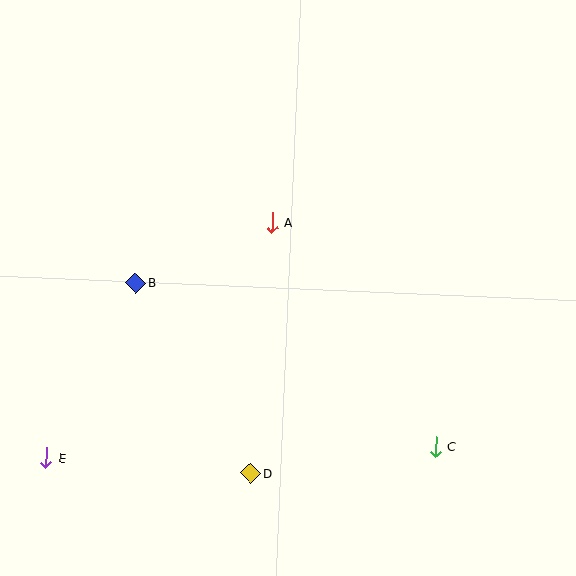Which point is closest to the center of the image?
Point A at (272, 222) is closest to the center.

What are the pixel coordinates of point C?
Point C is at (436, 446).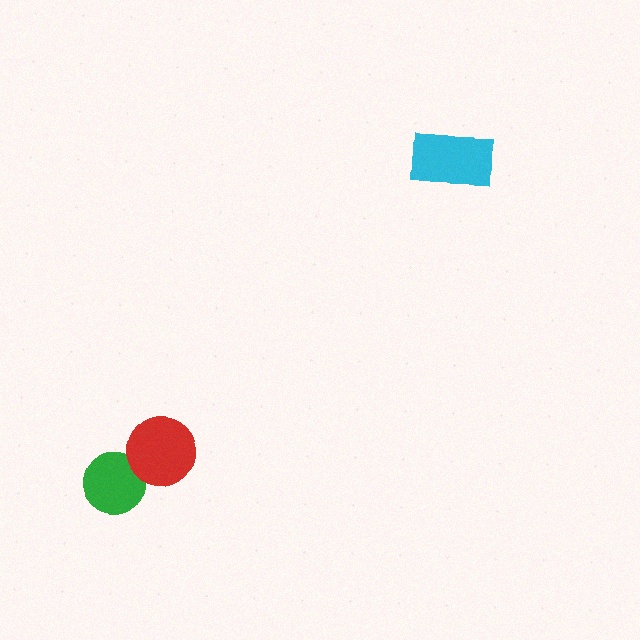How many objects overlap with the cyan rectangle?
0 objects overlap with the cyan rectangle.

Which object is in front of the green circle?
The red circle is in front of the green circle.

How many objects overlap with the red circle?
1 object overlaps with the red circle.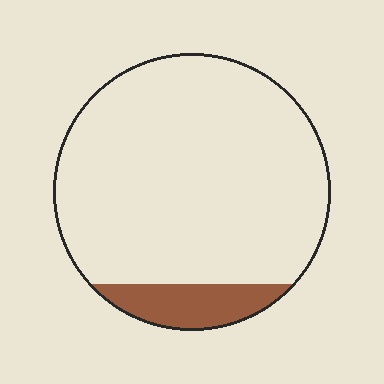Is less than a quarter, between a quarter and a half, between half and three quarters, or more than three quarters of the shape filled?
Less than a quarter.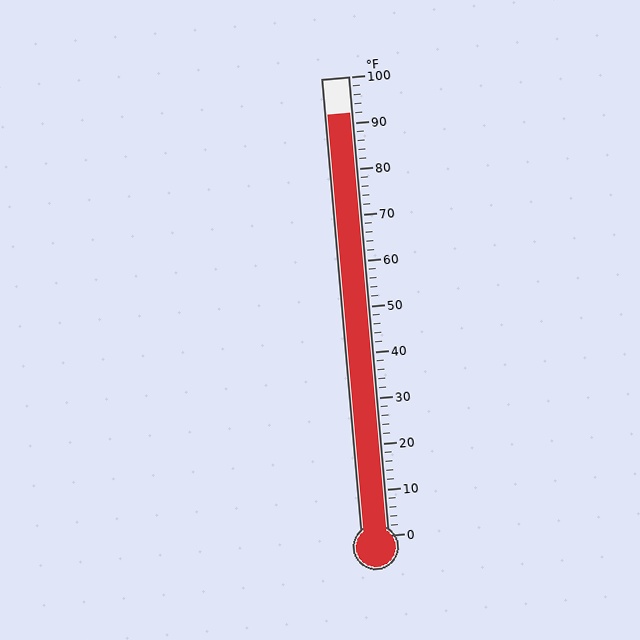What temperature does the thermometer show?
The thermometer shows approximately 92°F.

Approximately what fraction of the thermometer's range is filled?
The thermometer is filled to approximately 90% of its range.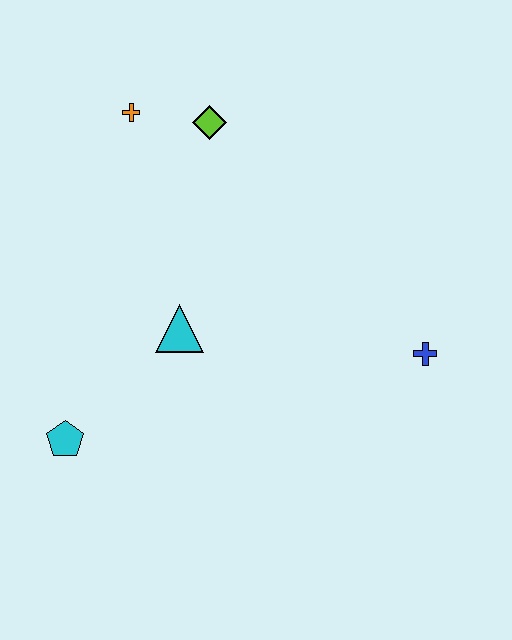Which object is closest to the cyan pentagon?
The cyan triangle is closest to the cyan pentagon.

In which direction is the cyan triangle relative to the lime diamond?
The cyan triangle is below the lime diamond.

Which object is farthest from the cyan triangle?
The blue cross is farthest from the cyan triangle.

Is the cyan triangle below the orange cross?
Yes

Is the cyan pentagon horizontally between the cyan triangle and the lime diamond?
No